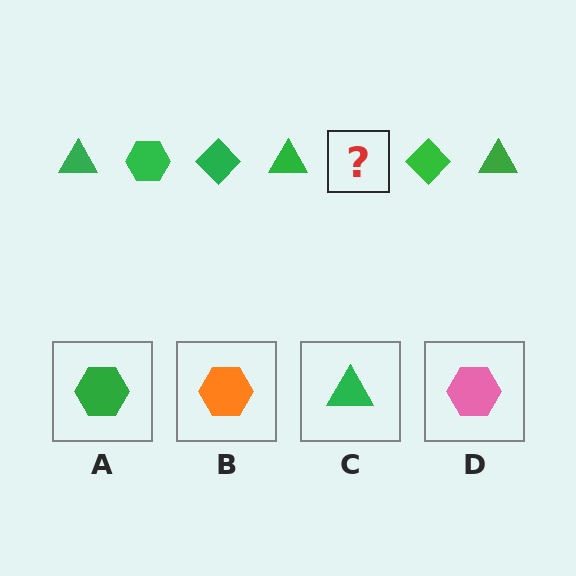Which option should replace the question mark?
Option A.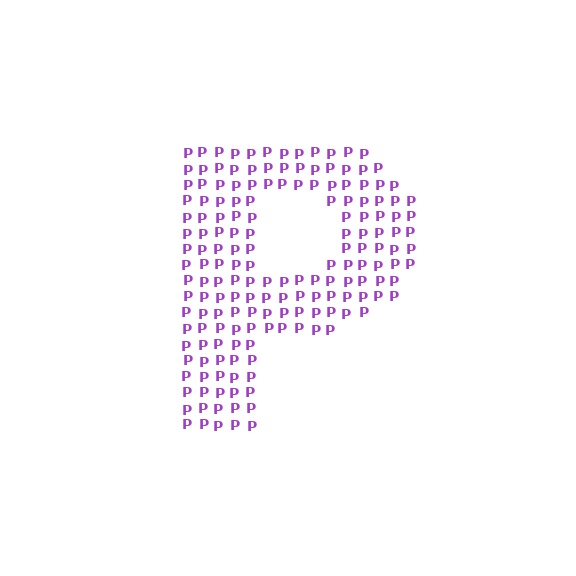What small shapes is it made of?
It is made of small letter P's.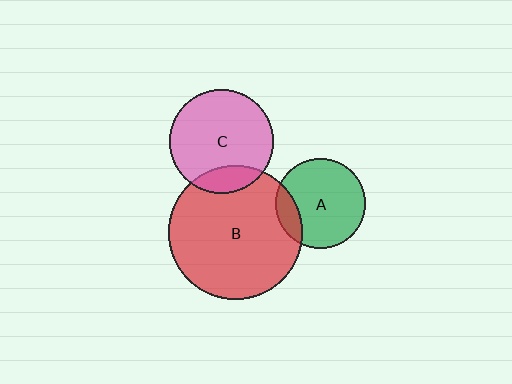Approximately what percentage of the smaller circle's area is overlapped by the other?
Approximately 15%.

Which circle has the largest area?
Circle B (red).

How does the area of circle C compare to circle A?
Approximately 1.3 times.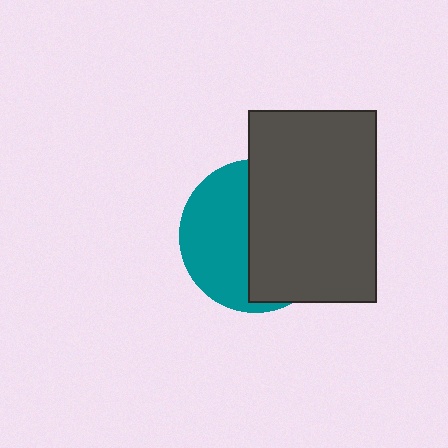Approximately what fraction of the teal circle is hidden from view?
Roughly 55% of the teal circle is hidden behind the dark gray rectangle.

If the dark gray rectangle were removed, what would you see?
You would see the complete teal circle.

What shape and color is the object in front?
The object in front is a dark gray rectangle.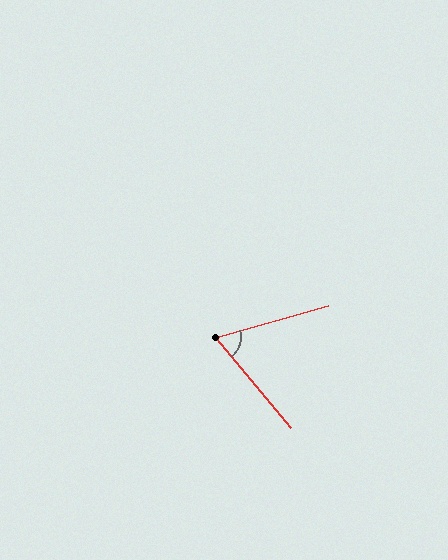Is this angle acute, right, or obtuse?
It is acute.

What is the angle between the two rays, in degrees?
Approximately 66 degrees.